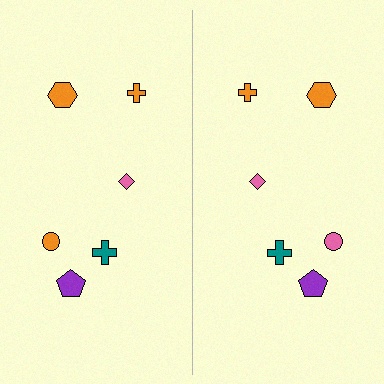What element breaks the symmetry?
The pink circle on the right side breaks the symmetry — its mirror counterpart is orange.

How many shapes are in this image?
There are 12 shapes in this image.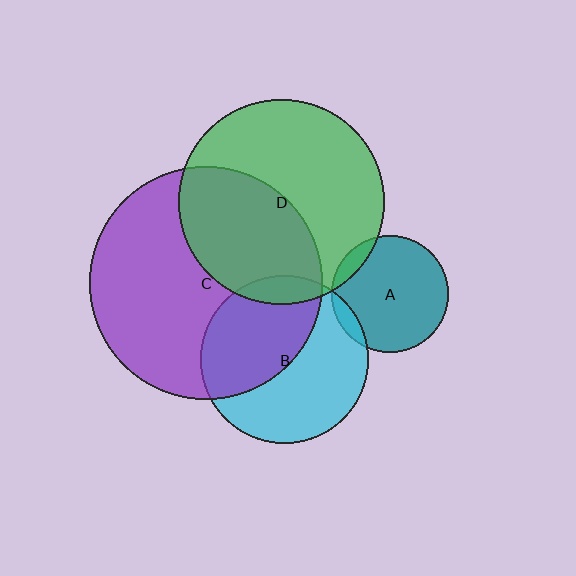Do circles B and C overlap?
Yes.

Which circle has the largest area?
Circle C (purple).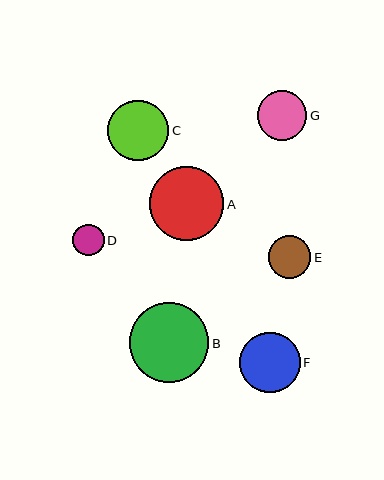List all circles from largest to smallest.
From largest to smallest: B, A, C, F, G, E, D.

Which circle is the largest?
Circle B is the largest with a size of approximately 79 pixels.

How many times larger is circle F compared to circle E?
Circle F is approximately 1.4 times the size of circle E.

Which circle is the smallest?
Circle D is the smallest with a size of approximately 32 pixels.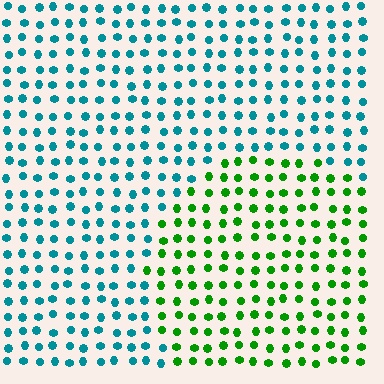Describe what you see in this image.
The image is filled with small teal elements in a uniform arrangement. A circle-shaped region is visible where the elements are tinted to a slightly different hue, forming a subtle color boundary.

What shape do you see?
I see a circle.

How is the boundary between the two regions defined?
The boundary is defined purely by a slight shift in hue (about 64 degrees). Spacing, size, and orientation are identical on both sides.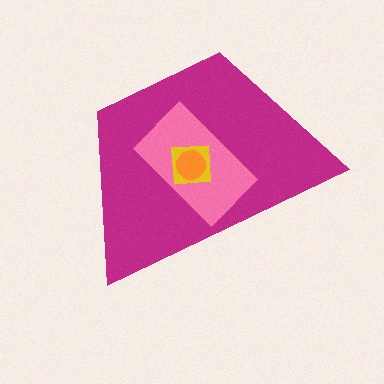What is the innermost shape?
The orange circle.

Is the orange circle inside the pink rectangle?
Yes.